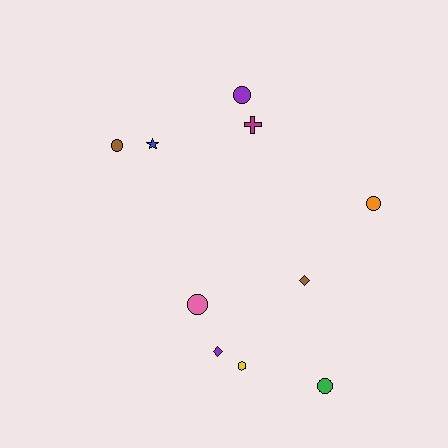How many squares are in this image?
There are no squares.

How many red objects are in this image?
There are no red objects.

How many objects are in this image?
There are 10 objects.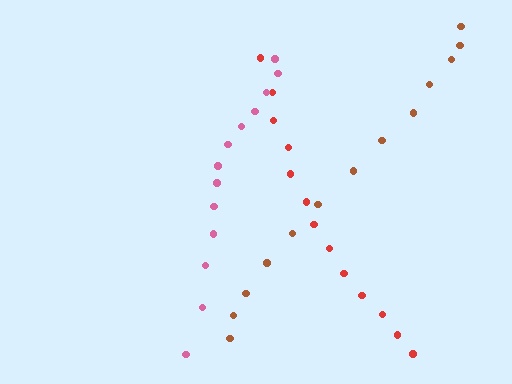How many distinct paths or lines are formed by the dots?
There are 3 distinct paths.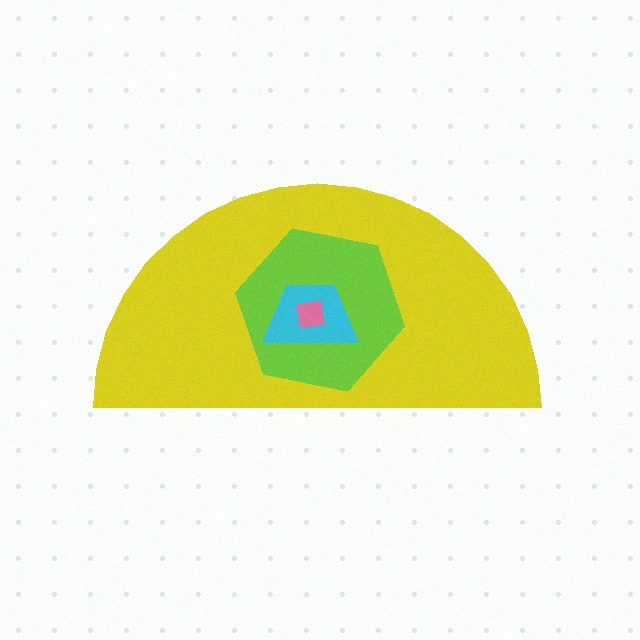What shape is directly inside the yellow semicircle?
The lime hexagon.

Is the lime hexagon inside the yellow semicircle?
Yes.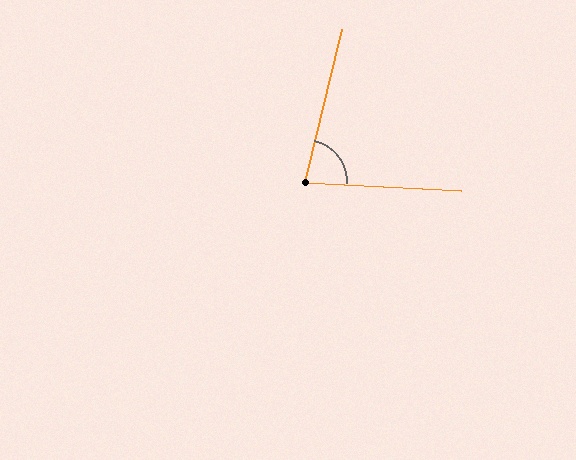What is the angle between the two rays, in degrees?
Approximately 79 degrees.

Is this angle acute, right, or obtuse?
It is acute.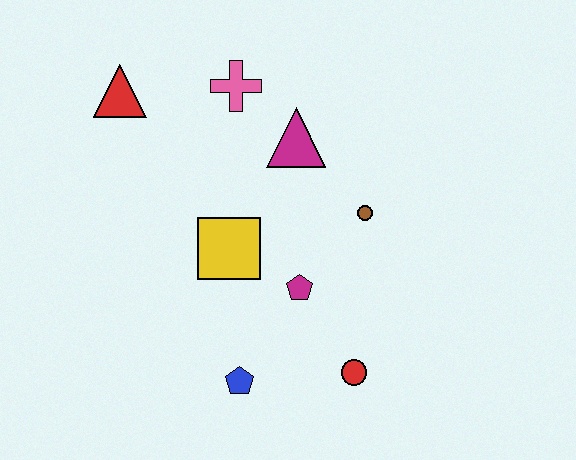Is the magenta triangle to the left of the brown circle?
Yes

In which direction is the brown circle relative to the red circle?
The brown circle is above the red circle.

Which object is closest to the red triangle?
The pink cross is closest to the red triangle.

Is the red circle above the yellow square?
No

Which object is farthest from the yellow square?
The red triangle is farthest from the yellow square.